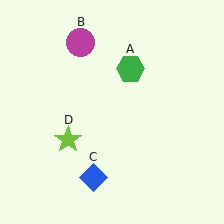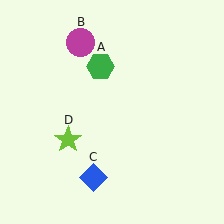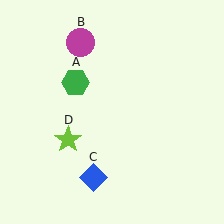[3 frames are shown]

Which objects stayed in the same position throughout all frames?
Magenta circle (object B) and blue diamond (object C) and lime star (object D) remained stationary.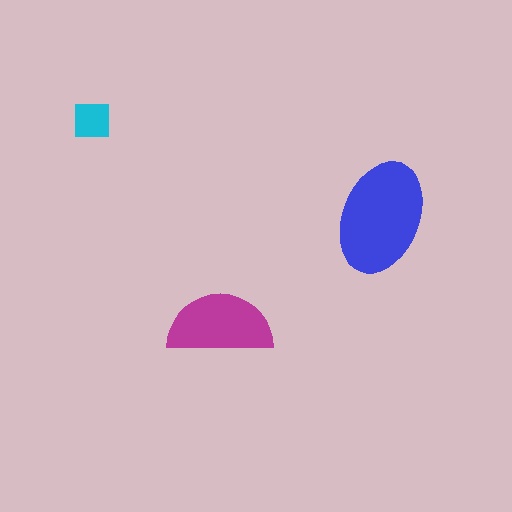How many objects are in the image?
There are 3 objects in the image.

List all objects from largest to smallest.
The blue ellipse, the magenta semicircle, the cyan square.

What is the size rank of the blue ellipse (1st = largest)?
1st.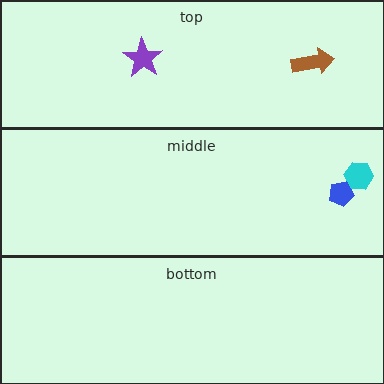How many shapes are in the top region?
2.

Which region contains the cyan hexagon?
The middle region.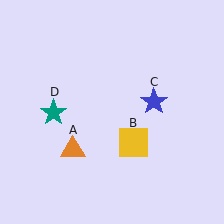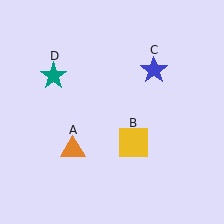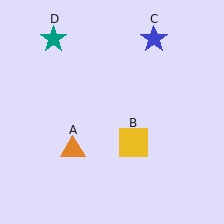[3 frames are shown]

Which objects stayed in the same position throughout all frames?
Orange triangle (object A) and yellow square (object B) remained stationary.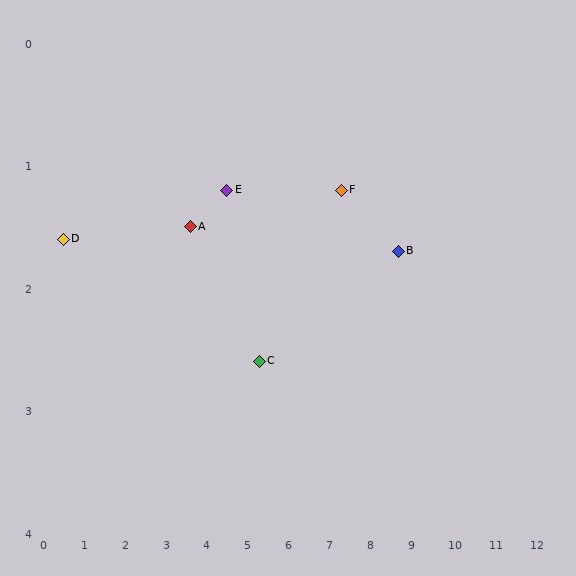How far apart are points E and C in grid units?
Points E and C are about 1.6 grid units apart.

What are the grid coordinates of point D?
Point D is at approximately (0.5, 1.6).